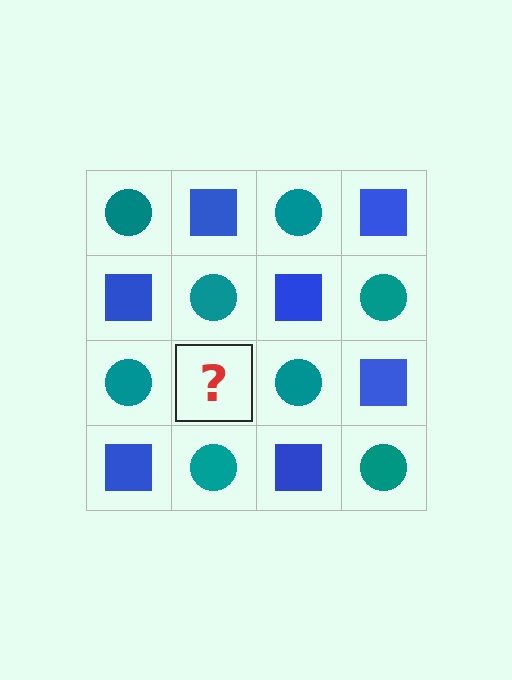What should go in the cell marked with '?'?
The missing cell should contain a blue square.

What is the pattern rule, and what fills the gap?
The rule is that it alternates teal circle and blue square in a checkerboard pattern. The gap should be filled with a blue square.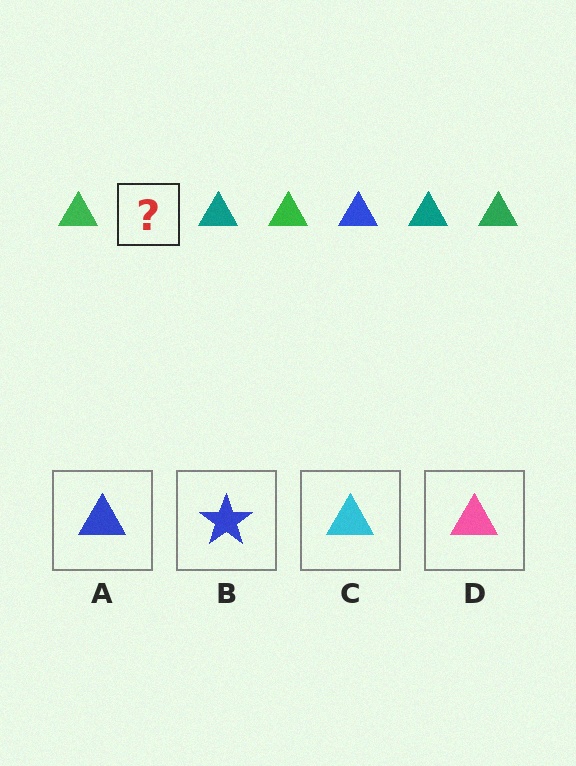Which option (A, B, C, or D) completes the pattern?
A.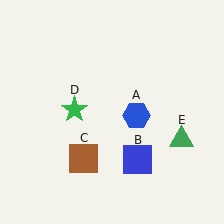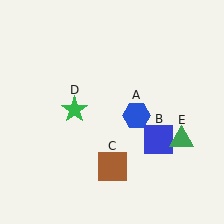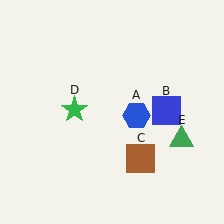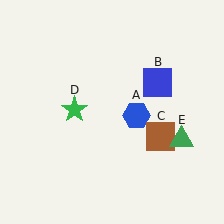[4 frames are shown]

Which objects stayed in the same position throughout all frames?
Blue hexagon (object A) and green star (object D) and green triangle (object E) remained stationary.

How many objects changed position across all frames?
2 objects changed position: blue square (object B), brown square (object C).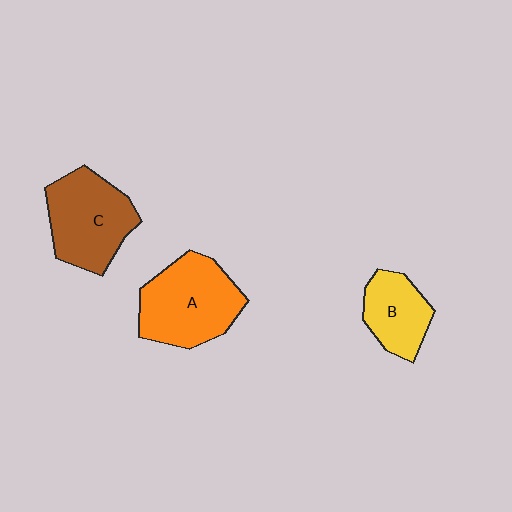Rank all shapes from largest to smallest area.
From largest to smallest: A (orange), C (brown), B (yellow).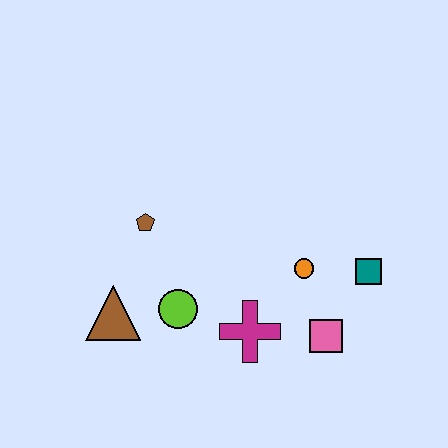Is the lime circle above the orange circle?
No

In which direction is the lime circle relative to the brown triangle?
The lime circle is to the right of the brown triangle.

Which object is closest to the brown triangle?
The lime circle is closest to the brown triangle.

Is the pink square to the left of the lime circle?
No